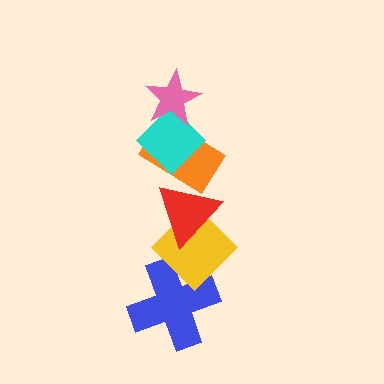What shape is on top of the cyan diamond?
The pink star is on top of the cyan diamond.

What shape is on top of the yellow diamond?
The red triangle is on top of the yellow diamond.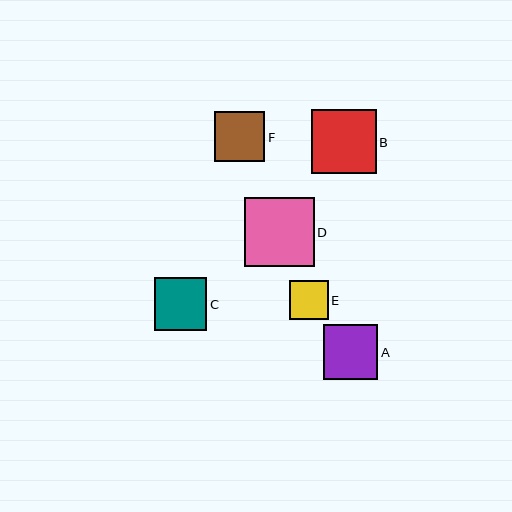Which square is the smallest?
Square E is the smallest with a size of approximately 39 pixels.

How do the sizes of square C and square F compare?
Square C and square F are approximately the same size.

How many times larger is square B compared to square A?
Square B is approximately 1.2 times the size of square A.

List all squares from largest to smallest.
From largest to smallest: D, B, A, C, F, E.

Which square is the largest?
Square D is the largest with a size of approximately 69 pixels.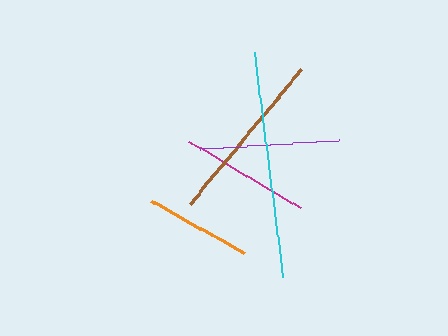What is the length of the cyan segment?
The cyan segment is approximately 226 pixels long.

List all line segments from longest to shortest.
From longest to shortest: cyan, brown, purple, magenta, orange.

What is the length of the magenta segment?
The magenta segment is approximately 129 pixels long.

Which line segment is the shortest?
The orange line is the shortest at approximately 107 pixels.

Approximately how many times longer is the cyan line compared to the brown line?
The cyan line is approximately 1.3 times the length of the brown line.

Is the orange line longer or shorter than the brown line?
The brown line is longer than the orange line.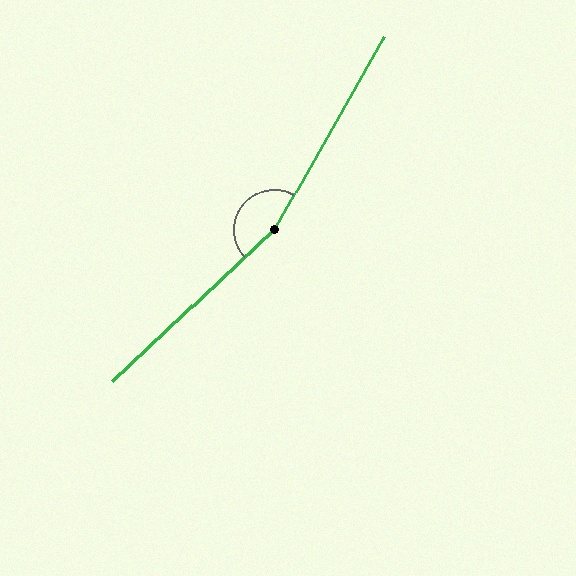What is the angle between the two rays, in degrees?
Approximately 163 degrees.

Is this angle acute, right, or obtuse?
It is obtuse.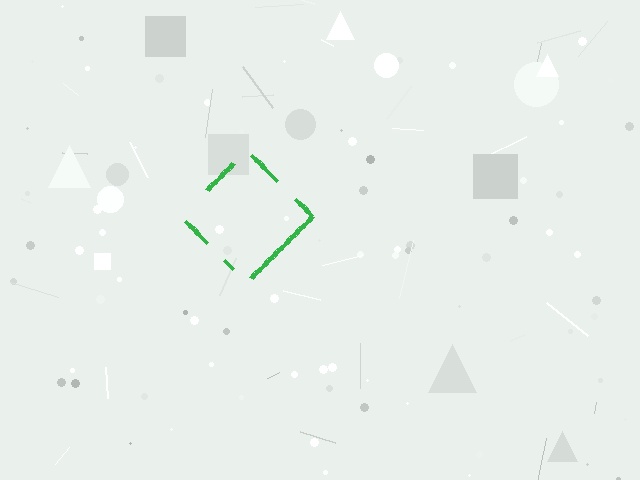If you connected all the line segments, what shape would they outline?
They would outline a diamond.